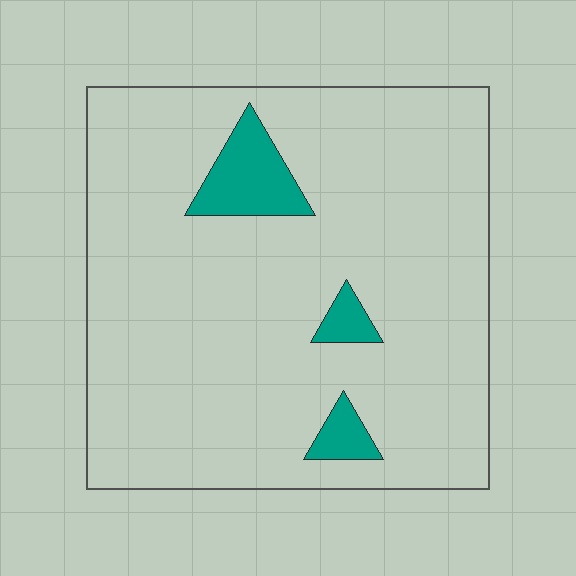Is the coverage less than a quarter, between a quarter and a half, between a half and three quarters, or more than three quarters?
Less than a quarter.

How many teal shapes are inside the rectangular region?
3.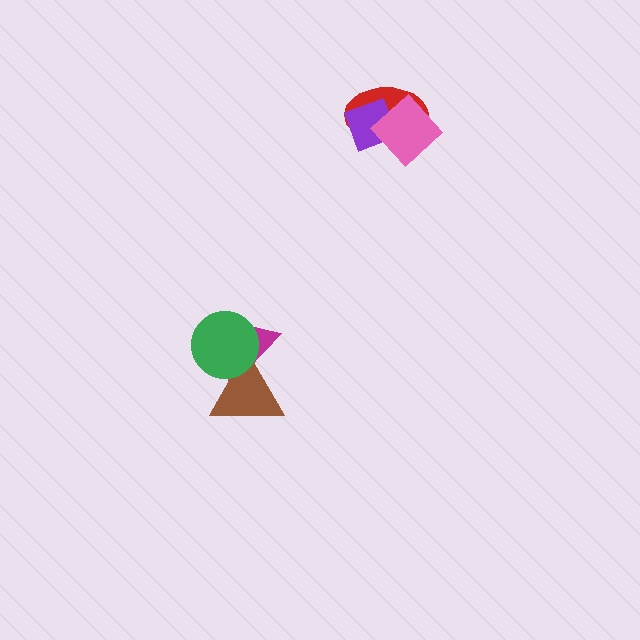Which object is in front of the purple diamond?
The pink diamond is in front of the purple diamond.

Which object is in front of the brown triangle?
The green circle is in front of the brown triangle.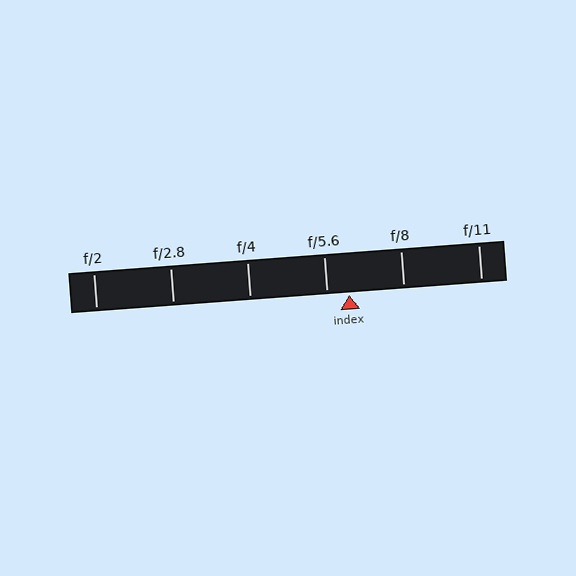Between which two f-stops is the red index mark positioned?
The index mark is between f/5.6 and f/8.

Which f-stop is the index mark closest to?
The index mark is closest to f/5.6.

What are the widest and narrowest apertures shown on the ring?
The widest aperture shown is f/2 and the narrowest is f/11.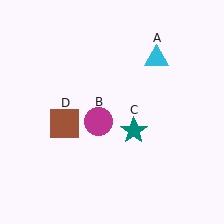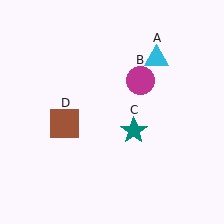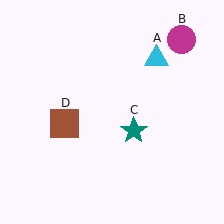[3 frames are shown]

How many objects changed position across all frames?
1 object changed position: magenta circle (object B).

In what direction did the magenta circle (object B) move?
The magenta circle (object B) moved up and to the right.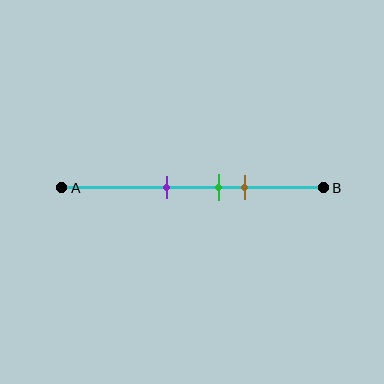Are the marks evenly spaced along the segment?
Yes, the marks are approximately evenly spaced.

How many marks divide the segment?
There are 3 marks dividing the segment.